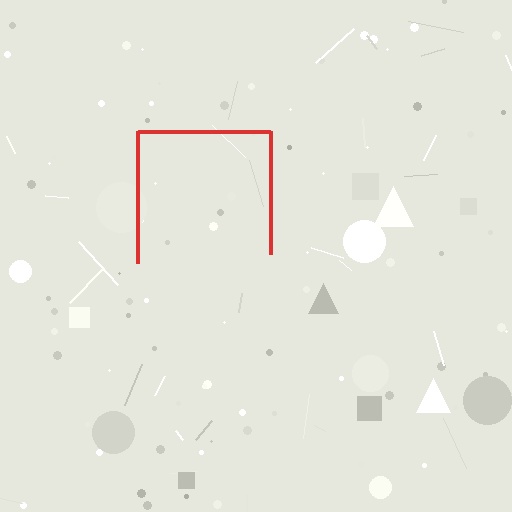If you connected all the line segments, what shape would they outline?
They would outline a square.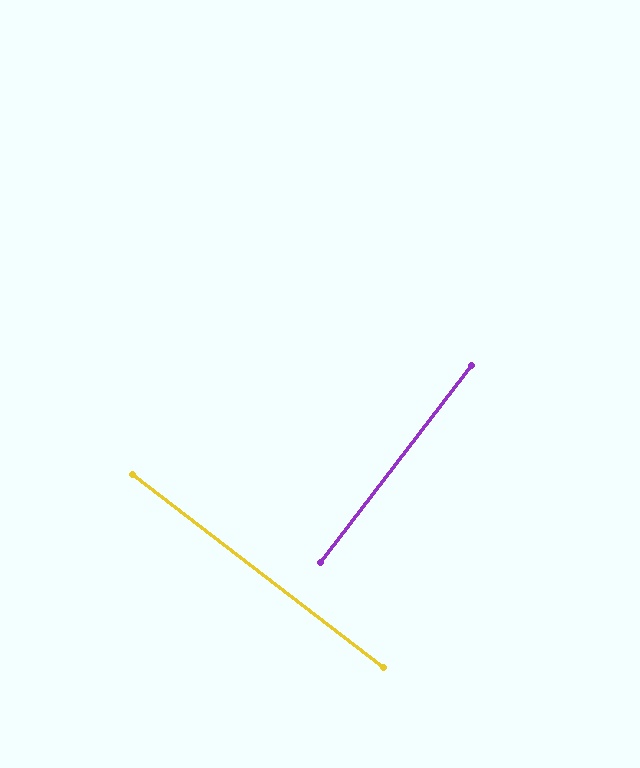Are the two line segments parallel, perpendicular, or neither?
Perpendicular — they meet at approximately 90°.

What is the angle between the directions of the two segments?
Approximately 90 degrees.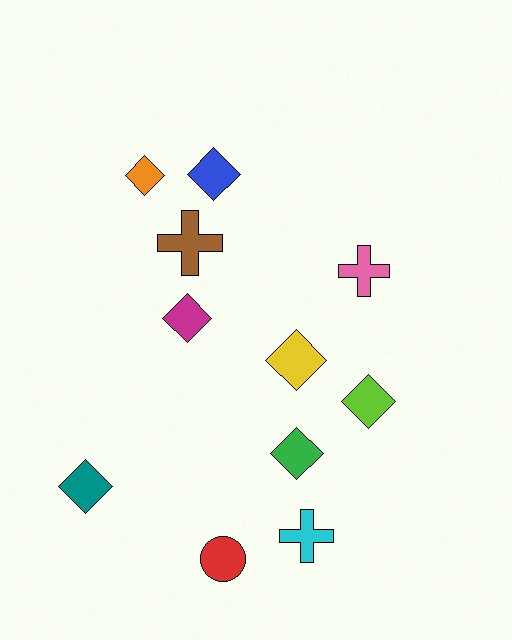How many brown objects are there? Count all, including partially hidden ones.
There is 1 brown object.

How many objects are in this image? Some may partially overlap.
There are 11 objects.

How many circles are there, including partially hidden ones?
There is 1 circle.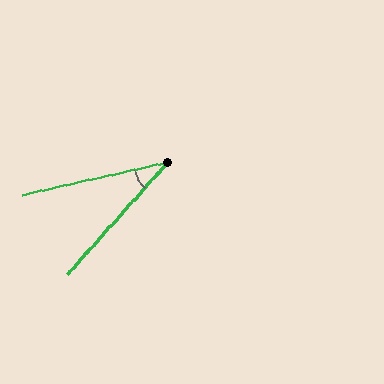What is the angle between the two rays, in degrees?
Approximately 35 degrees.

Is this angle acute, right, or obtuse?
It is acute.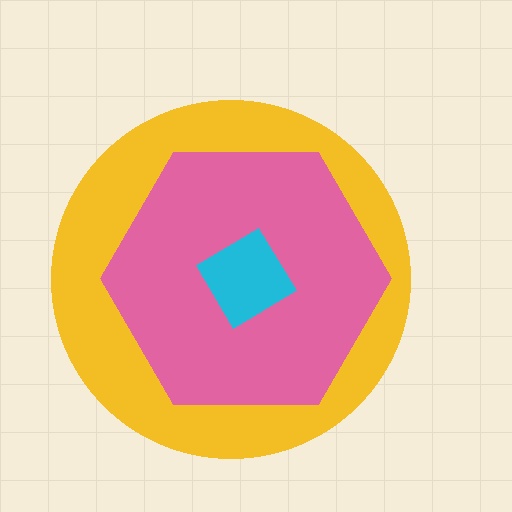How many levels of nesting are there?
3.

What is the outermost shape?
The yellow circle.